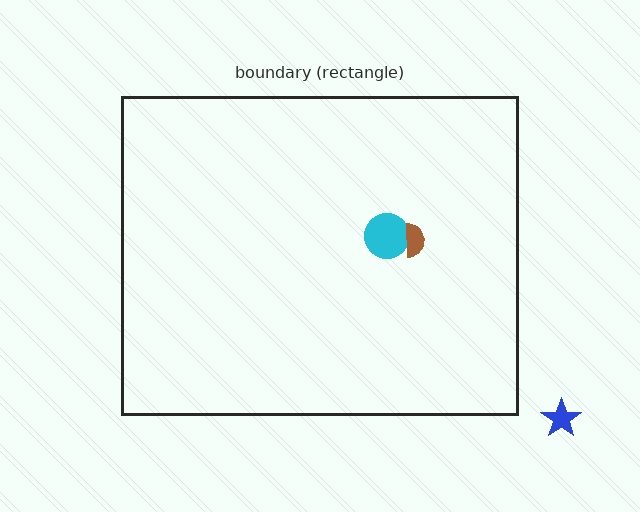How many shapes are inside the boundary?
2 inside, 1 outside.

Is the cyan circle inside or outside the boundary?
Inside.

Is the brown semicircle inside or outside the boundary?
Inside.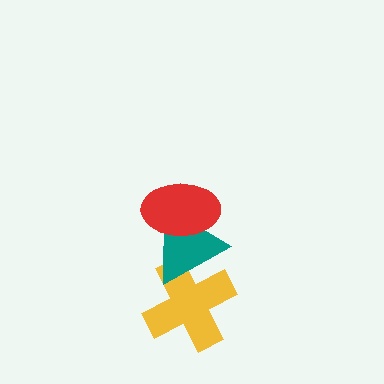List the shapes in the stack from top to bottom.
From top to bottom: the red ellipse, the teal triangle, the yellow cross.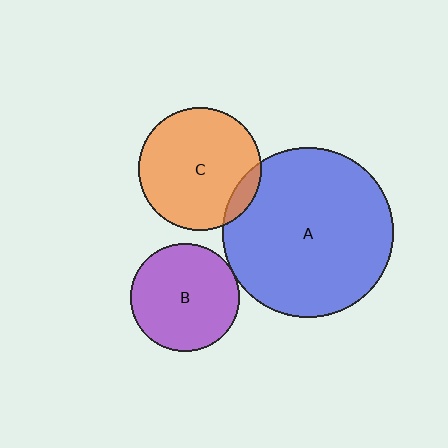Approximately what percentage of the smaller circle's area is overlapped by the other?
Approximately 5%.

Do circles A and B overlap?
Yes.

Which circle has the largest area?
Circle A (blue).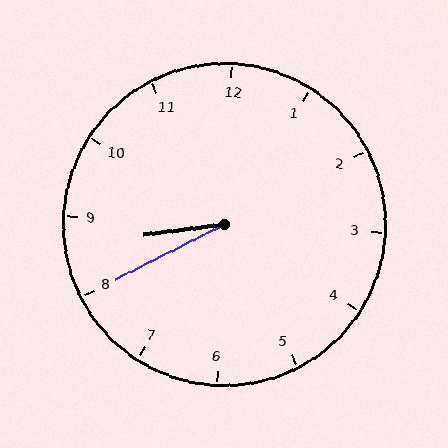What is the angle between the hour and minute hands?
Approximately 20 degrees.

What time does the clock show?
8:40.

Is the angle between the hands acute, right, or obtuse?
It is acute.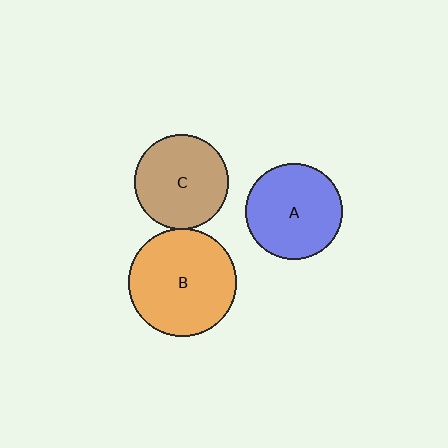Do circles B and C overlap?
Yes.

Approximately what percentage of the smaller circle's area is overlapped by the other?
Approximately 5%.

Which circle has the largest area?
Circle B (orange).